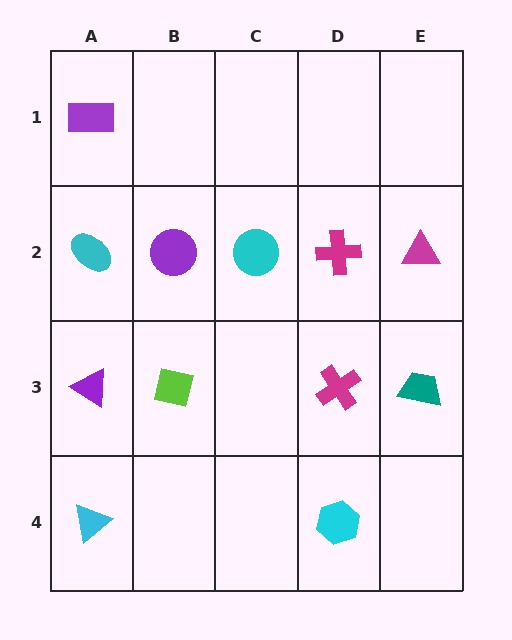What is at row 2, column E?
A magenta triangle.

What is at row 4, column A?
A cyan triangle.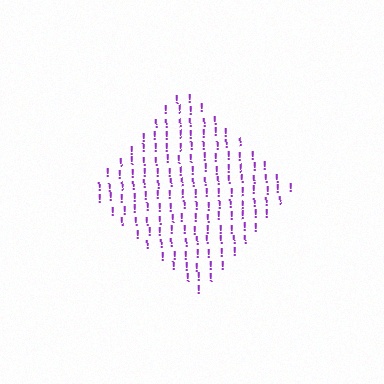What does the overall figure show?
The overall figure shows a diamond.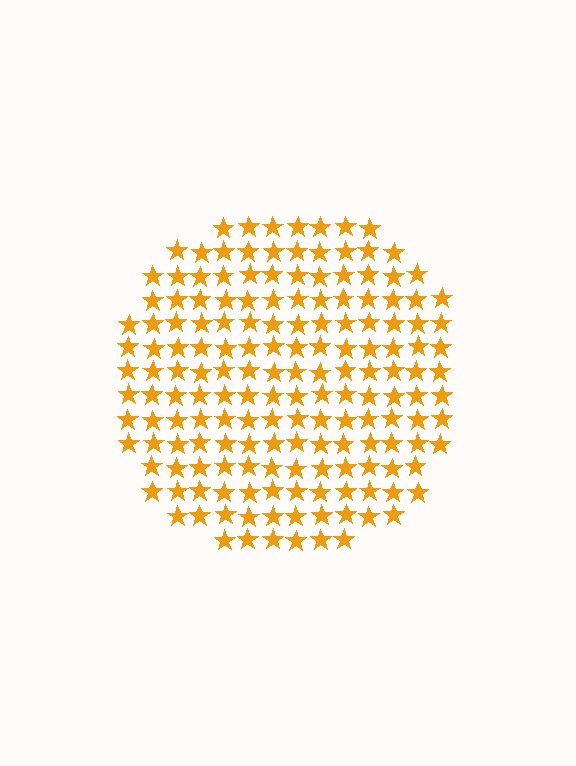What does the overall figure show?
The overall figure shows a circle.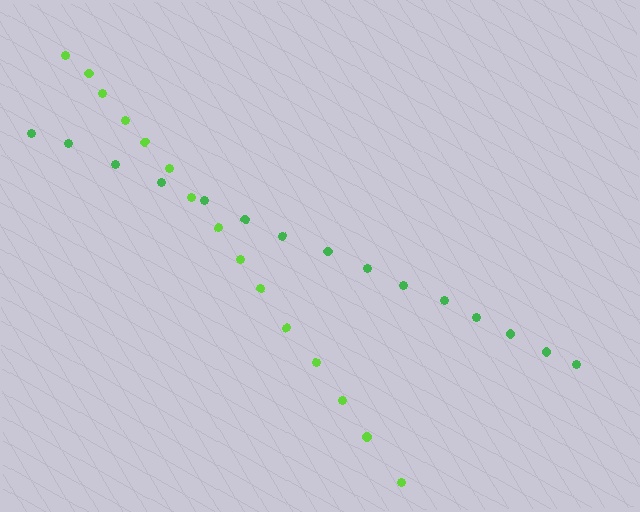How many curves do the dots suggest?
There are 2 distinct paths.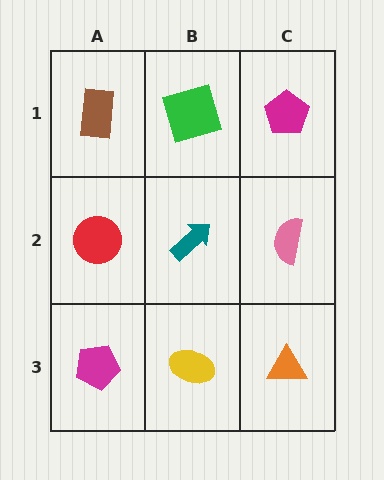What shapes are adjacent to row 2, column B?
A green square (row 1, column B), a yellow ellipse (row 3, column B), a red circle (row 2, column A), a pink semicircle (row 2, column C).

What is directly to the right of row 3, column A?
A yellow ellipse.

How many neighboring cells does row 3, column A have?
2.